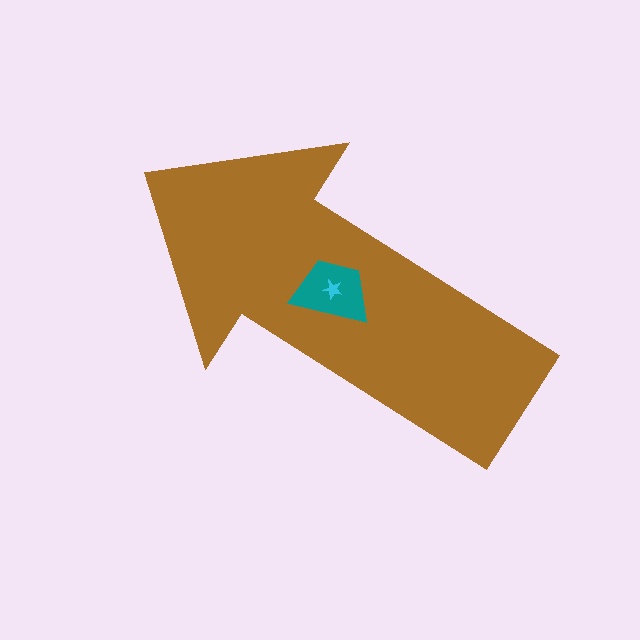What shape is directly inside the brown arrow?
The teal trapezoid.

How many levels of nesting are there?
3.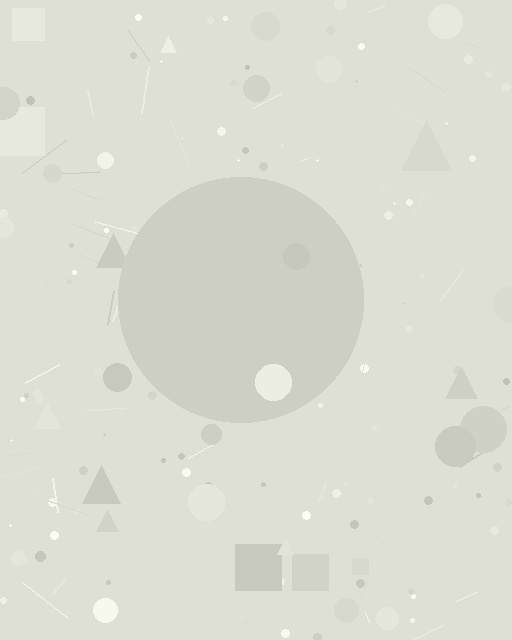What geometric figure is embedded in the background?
A circle is embedded in the background.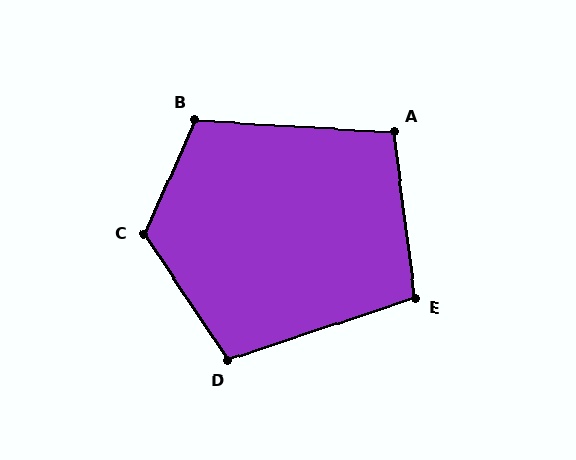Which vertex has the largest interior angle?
C, at approximately 123 degrees.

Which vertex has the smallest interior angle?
A, at approximately 101 degrees.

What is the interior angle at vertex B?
Approximately 111 degrees (obtuse).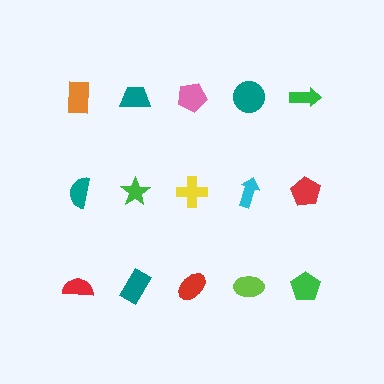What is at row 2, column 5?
A red pentagon.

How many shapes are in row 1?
5 shapes.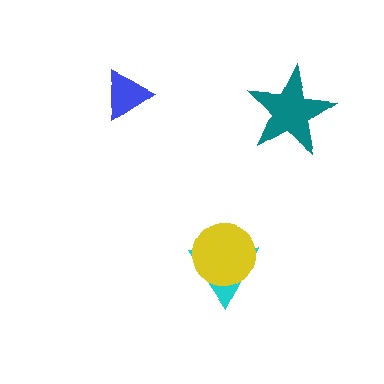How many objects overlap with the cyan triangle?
1 object overlaps with the cyan triangle.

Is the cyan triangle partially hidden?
Yes, it is partially covered by another shape.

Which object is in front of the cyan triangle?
The yellow circle is in front of the cyan triangle.